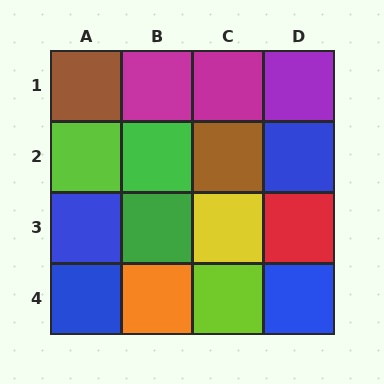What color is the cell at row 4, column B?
Orange.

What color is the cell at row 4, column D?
Blue.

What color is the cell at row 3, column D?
Red.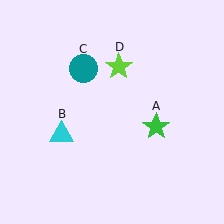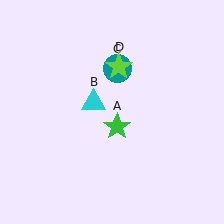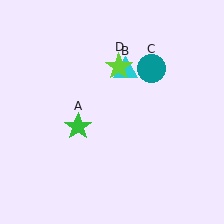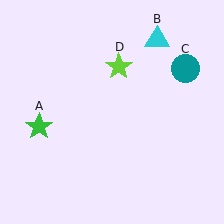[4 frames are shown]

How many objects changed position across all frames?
3 objects changed position: green star (object A), cyan triangle (object B), teal circle (object C).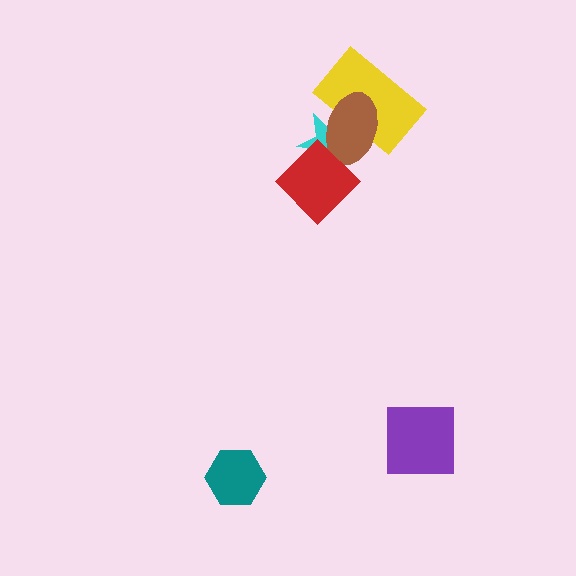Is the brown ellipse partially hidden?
Yes, it is partially covered by another shape.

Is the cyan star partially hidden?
Yes, it is partially covered by another shape.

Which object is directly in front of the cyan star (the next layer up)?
The yellow rectangle is directly in front of the cyan star.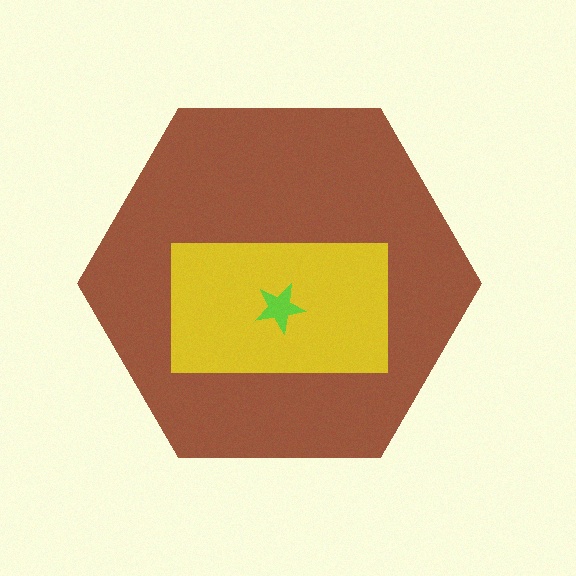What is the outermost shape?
The brown hexagon.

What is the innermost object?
The lime star.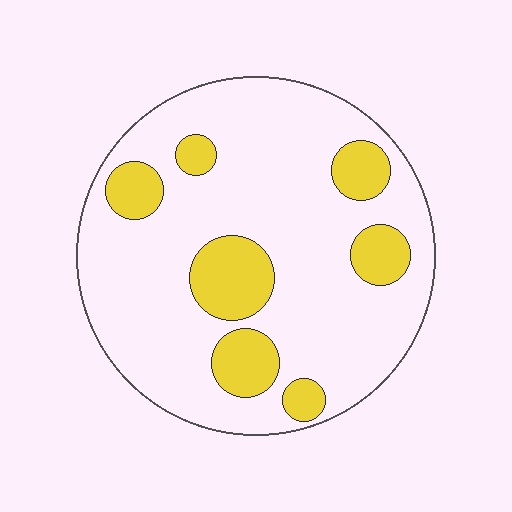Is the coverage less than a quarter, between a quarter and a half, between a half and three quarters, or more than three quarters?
Less than a quarter.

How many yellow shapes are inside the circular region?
7.